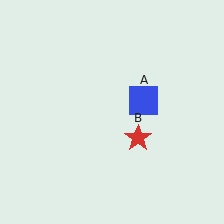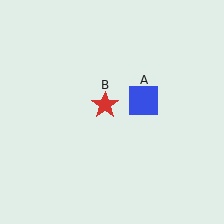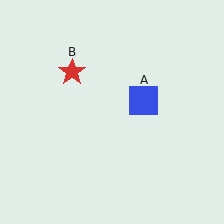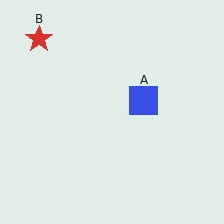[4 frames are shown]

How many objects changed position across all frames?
1 object changed position: red star (object B).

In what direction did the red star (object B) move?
The red star (object B) moved up and to the left.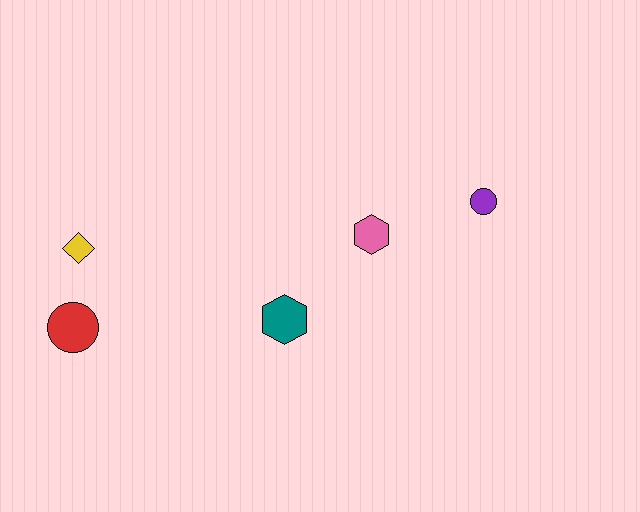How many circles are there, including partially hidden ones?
There are 2 circles.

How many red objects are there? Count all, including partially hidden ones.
There is 1 red object.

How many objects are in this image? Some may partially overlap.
There are 5 objects.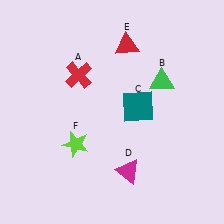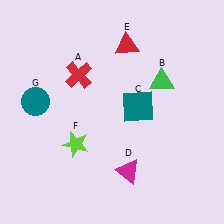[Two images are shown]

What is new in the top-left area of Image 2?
A teal circle (G) was added in the top-left area of Image 2.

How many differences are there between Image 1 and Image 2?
There is 1 difference between the two images.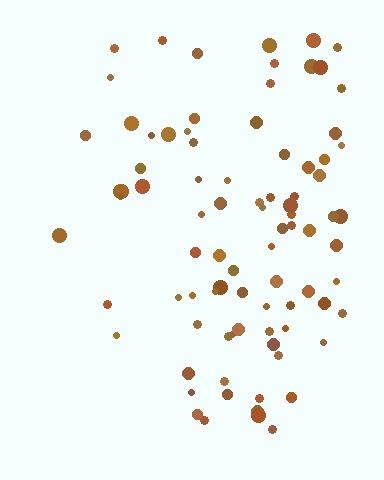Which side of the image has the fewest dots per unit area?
The left.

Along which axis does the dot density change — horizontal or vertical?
Horizontal.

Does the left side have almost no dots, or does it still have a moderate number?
Still a moderate number, just noticeably fewer than the right.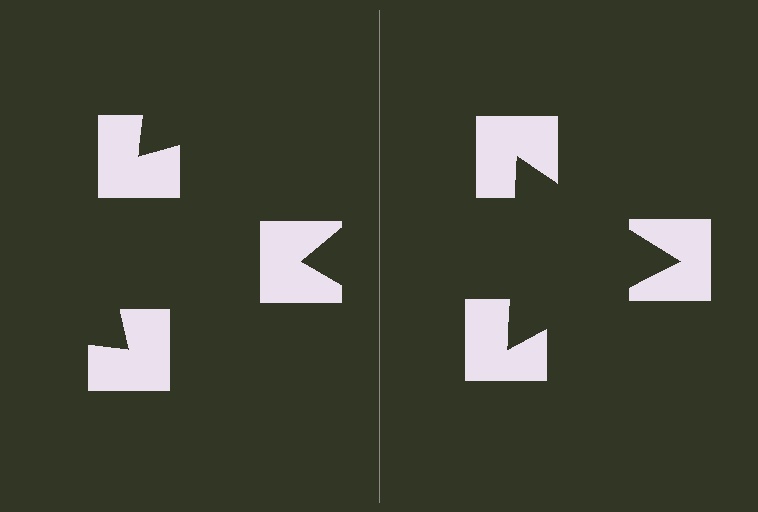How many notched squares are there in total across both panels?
6 — 3 on each side.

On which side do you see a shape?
An illusory triangle appears on the right side. On the left side the wedge cuts are rotated, so no coherent shape forms.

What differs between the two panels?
The notched squares are positioned identically on both sides; only the wedge orientations differ. On the right they align to a triangle; on the left they are misaligned.